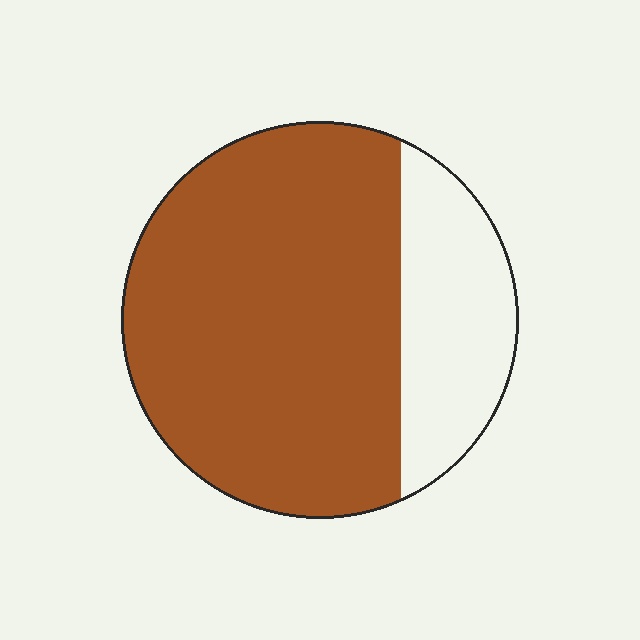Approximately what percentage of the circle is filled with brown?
Approximately 75%.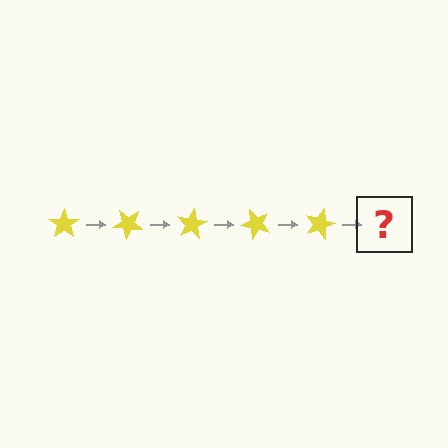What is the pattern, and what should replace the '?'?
The pattern is that the star rotates 40 degrees each step. The '?' should be a yellow star rotated 200 degrees.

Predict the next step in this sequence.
The next step is a yellow star rotated 200 degrees.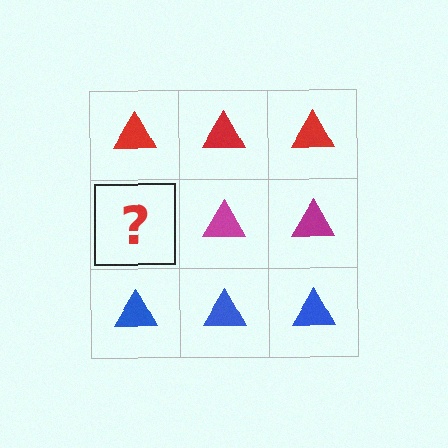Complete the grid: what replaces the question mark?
The question mark should be replaced with a magenta triangle.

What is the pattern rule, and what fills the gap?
The rule is that each row has a consistent color. The gap should be filled with a magenta triangle.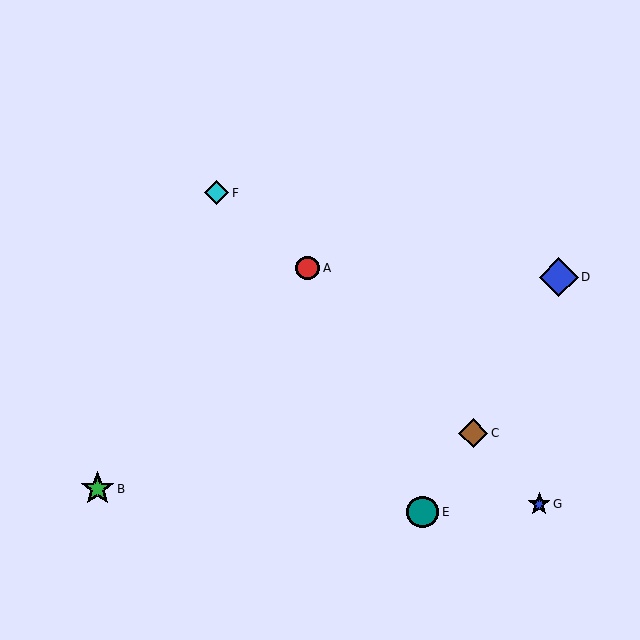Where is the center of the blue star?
The center of the blue star is at (539, 504).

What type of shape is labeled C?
Shape C is a brown diamond.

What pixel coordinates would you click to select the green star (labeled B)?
Click at (98, 489) to select the green star B.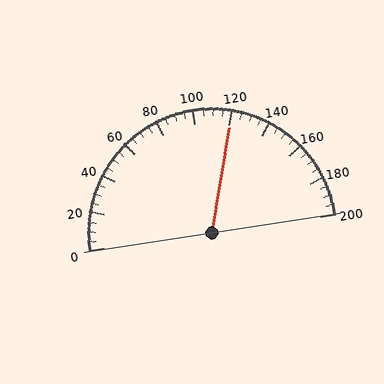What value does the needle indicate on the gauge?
The needle indicates approximately 120.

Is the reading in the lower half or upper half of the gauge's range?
The reading is in the upper half of the range (0 to 200).